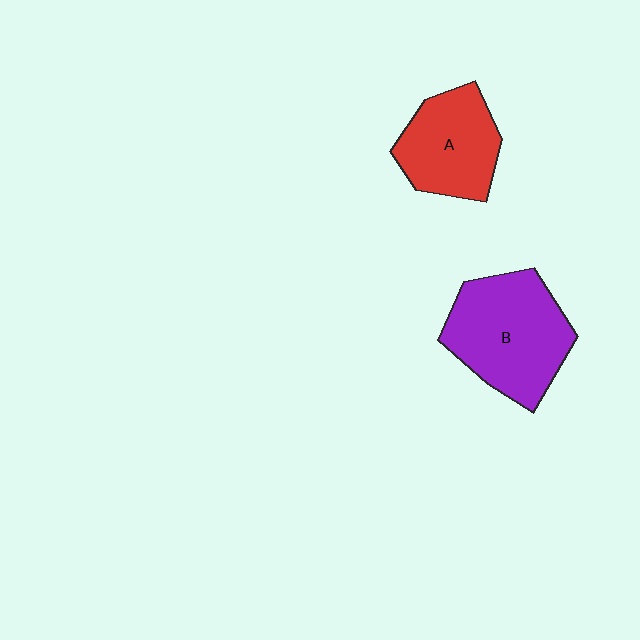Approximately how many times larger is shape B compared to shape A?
Approximately 1.4 times.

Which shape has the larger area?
Shape B (purple).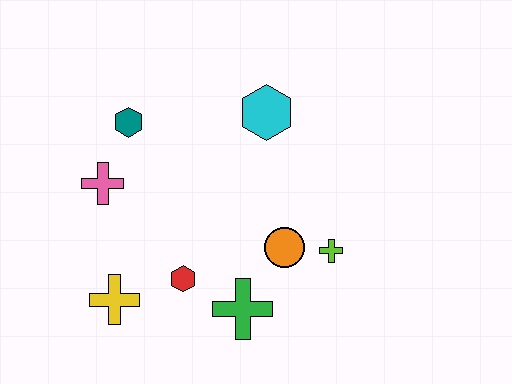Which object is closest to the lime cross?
The orange circle is closest to the lime cross.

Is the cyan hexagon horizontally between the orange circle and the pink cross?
Yes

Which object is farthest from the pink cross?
The lime cross is farthest from the pink cross.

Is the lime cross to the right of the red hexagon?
Yes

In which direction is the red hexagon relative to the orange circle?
The red hexagon is to the left of the orange circle.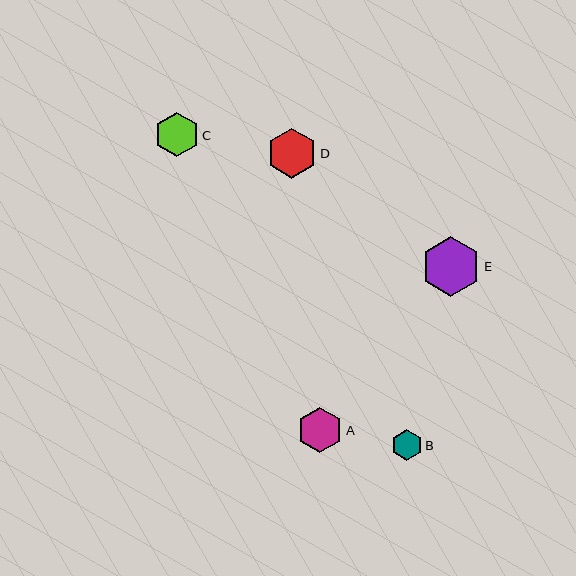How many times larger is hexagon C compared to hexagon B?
Hexagon C is approximately 1.4 times the size of hexagon B.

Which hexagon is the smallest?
Hexagon B is the smallest with a size of approximately 31 pixels.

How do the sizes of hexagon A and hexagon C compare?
Hexagon A and hexagon C are approximately the same size.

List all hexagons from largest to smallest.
From largest to smallest: E, D, A, C, B.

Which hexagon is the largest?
Hexagon E is the largest with a size of approximately 60 pixels.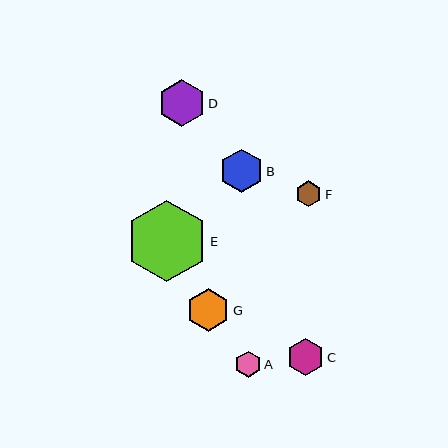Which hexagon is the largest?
Hexagon E is the largest with a size of approximately 82 pixels.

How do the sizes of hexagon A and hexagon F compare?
Hexagon A and hexagon F are approximately the same size.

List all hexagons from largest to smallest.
From largest to smallest: E, D, B, G, C, A, F.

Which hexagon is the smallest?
Hexagon F is the smallest with a size of approximately 26 pixels.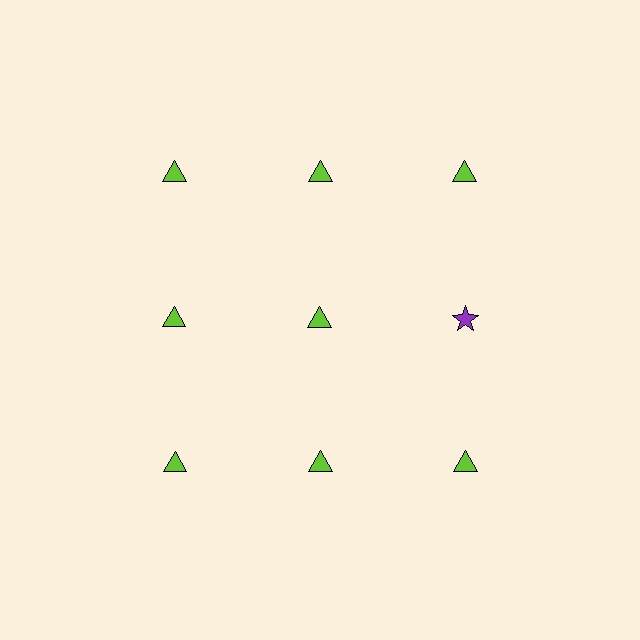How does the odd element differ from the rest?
It differs in both color (purple instead of lime) and shape (star instead of triangle).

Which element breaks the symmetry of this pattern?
The purple star in the second row, center column breaks the symmetry. All other shapes are lime triangles.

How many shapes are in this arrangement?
There are 9 shapes arranged in a grid pattern.